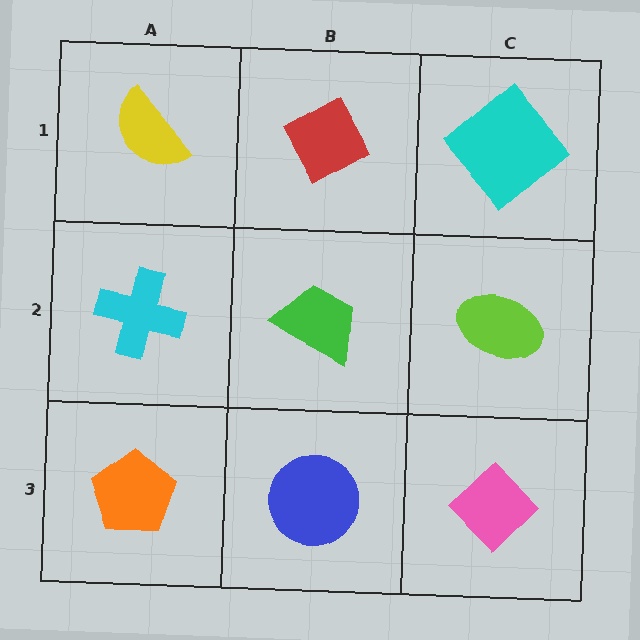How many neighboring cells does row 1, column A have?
2.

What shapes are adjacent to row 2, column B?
A red diamond (row 1, column B), a blue circle (row 3, column B), a cyan cross (row 2, column A), a lime ellipse (row 2, column C).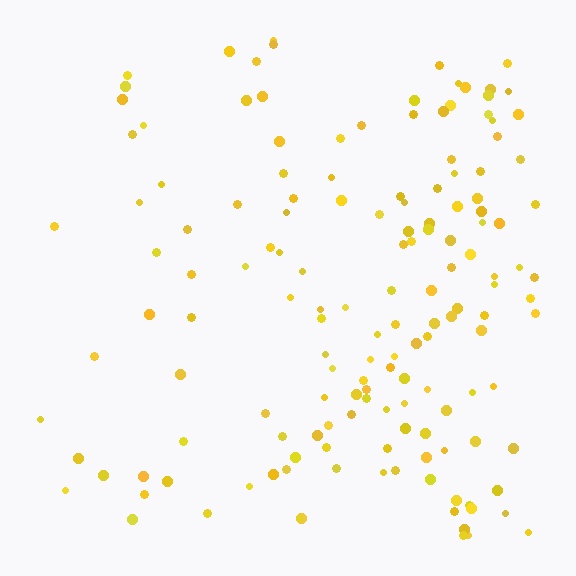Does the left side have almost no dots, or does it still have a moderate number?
Still a moderate number, just noticeably fewer than the right.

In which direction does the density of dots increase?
From left to right, with the right side densest.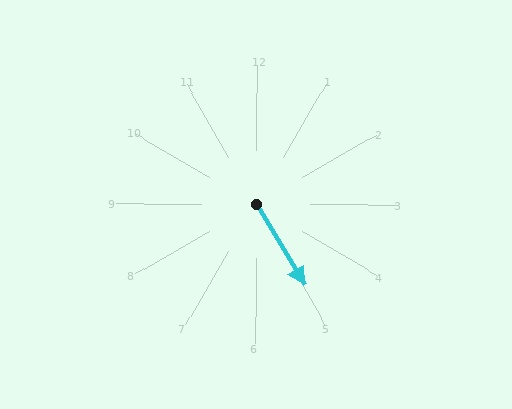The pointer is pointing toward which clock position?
Roughly 5 o'clock.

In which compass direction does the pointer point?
Southeast.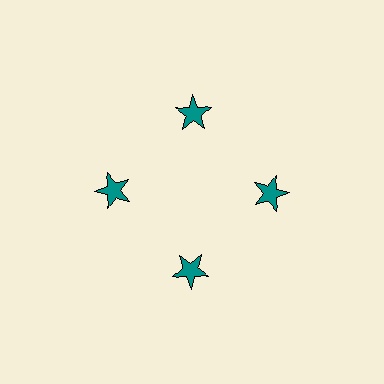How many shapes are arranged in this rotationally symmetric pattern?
There are 4 shapes, arranged in 4 groups of 1.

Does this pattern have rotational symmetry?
Yes, this pattern has 4-fold rotational symmetry. It looks the same after rotating 90 degrees around the center.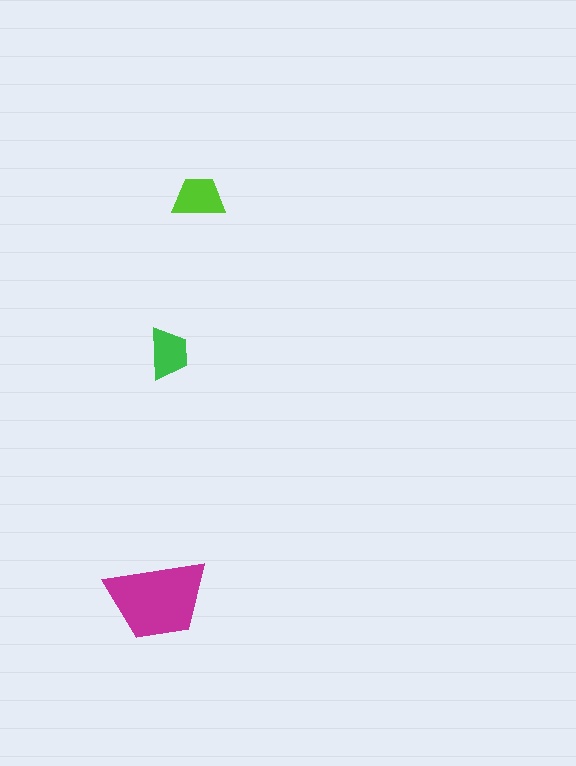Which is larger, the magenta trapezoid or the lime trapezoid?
The magenta one.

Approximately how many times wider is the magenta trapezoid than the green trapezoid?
About 2 times wider.